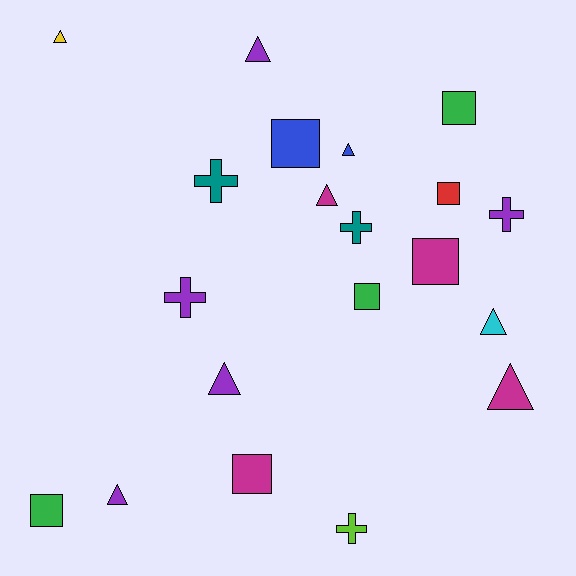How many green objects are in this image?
There are 3 green objects.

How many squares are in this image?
There are 7 squares.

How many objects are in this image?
There are 20 objects.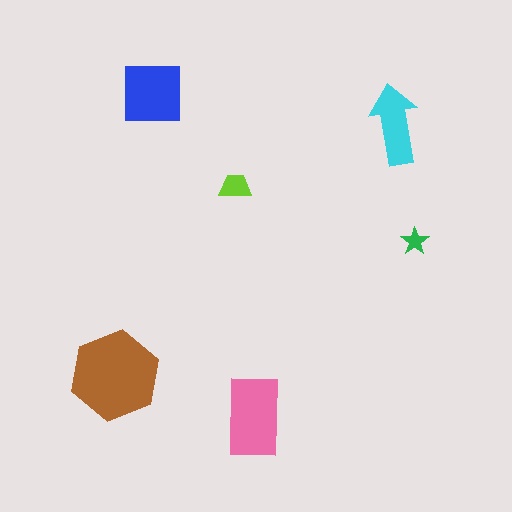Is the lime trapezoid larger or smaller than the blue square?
Smaller.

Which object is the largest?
The brown hexagon.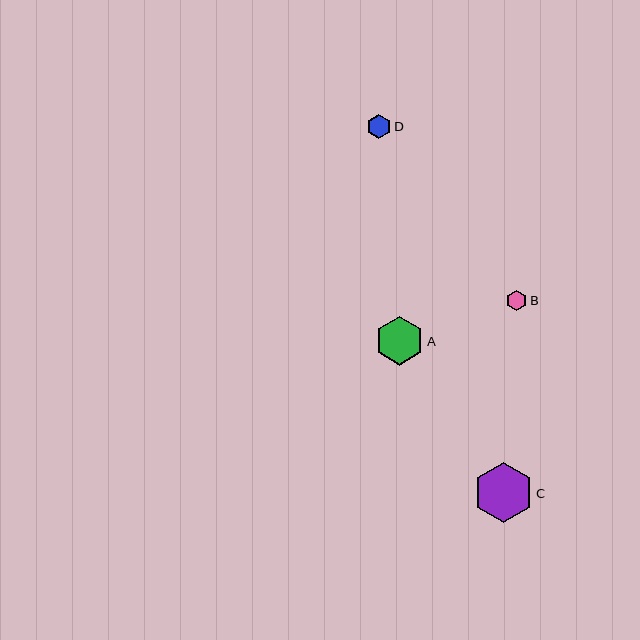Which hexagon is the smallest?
Hexagon B is the smallest with a size of approximately 21 pixels.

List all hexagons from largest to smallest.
From largest to smallest: C, A, D, B.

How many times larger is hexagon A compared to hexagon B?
Hexagon A is approximately 2.3 times the size of hexagon B.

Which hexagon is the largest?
Hexagon C is the largest with a size of approximately 59 pixels.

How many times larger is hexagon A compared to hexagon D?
Hexagon A is approximately 2.0 times the size of hexagon D.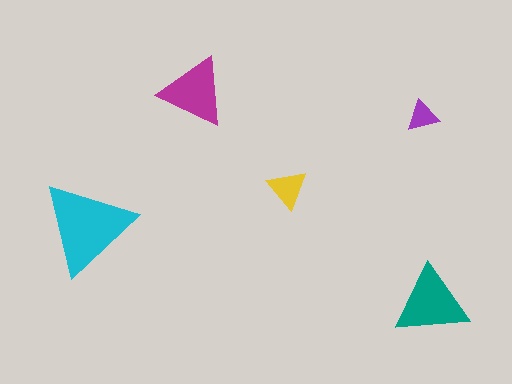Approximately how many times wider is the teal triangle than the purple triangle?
About 2.5 times wider.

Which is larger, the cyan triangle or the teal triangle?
The cyan one.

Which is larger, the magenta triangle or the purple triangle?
The magenta one.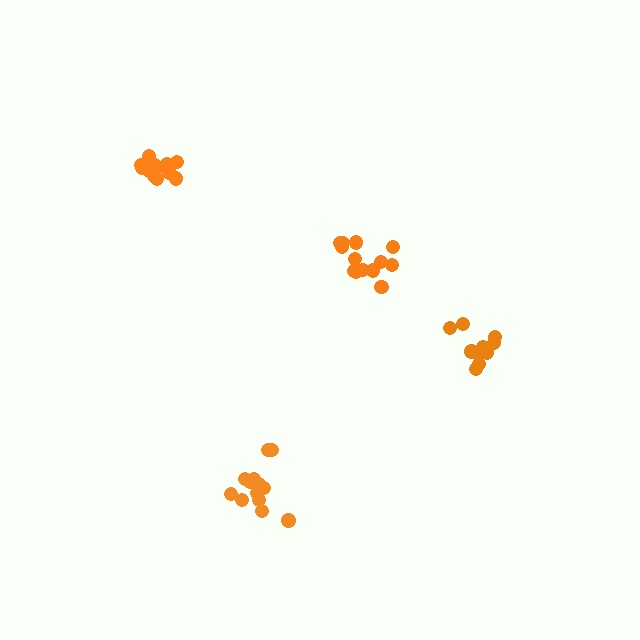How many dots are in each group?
Group 1: 13 dots, Group 2: 13 dots, Group 3: 13 dots, Group 4: 10 dots (49 total).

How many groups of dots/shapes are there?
There are 4 groups.